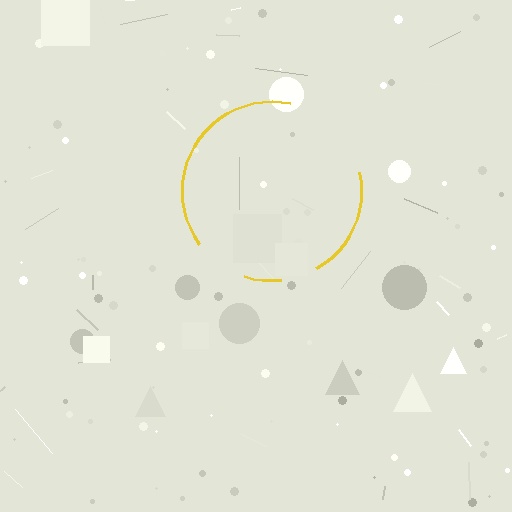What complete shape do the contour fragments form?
The contour fragments form a circle.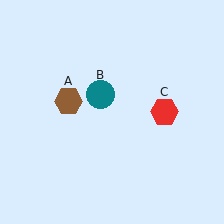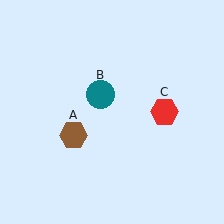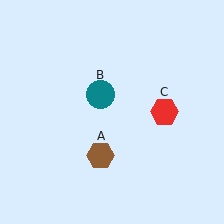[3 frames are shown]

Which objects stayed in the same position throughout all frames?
Teal circle (object B) and red hexagon (object C) remained stationary.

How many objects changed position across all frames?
1 object changed position: brown hexagon (object A).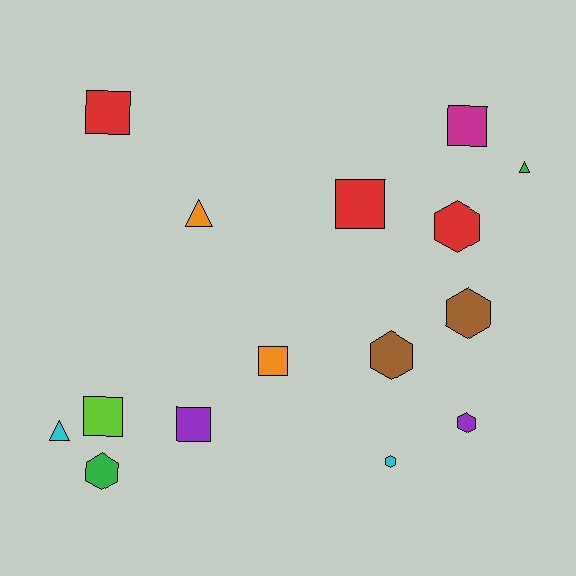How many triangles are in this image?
There are 3 triangles.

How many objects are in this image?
There are 15 objects.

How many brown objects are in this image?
There are 2 brown objects.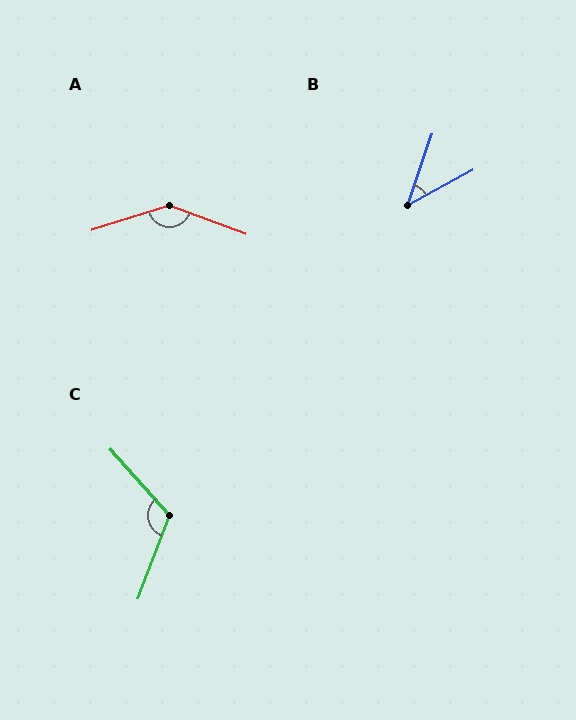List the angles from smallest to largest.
B (43°), C (117°), A (143°).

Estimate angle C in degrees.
Approximately 117 degrees.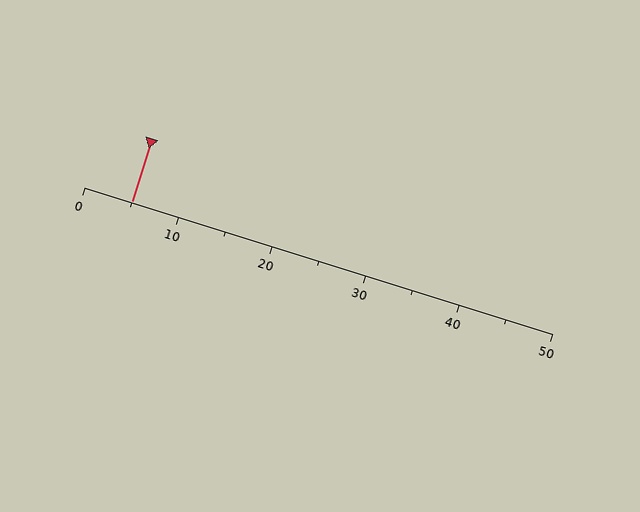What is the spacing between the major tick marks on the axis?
The major ticks are spaced 10 apart.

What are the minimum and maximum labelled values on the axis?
The axis runs from 0 to 50.